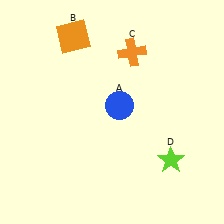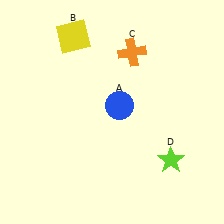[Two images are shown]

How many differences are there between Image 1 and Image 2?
There is 1 difference between the two images.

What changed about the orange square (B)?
In Image 1, B is orange. In Image 2, it changed to yellow.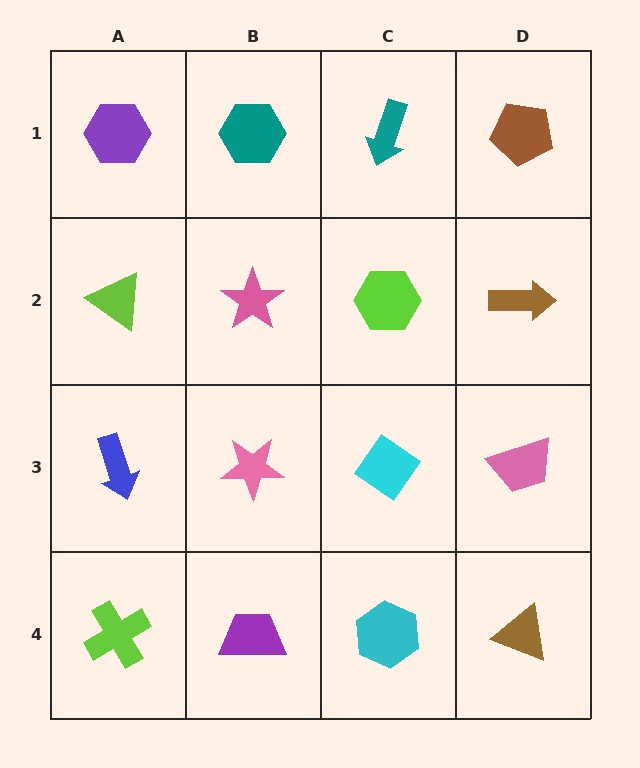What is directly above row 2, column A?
A purple hexagon.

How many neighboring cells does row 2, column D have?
3.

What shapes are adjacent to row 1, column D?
A brown arrow (row 2, column D), a teal arrow (row 1, column C).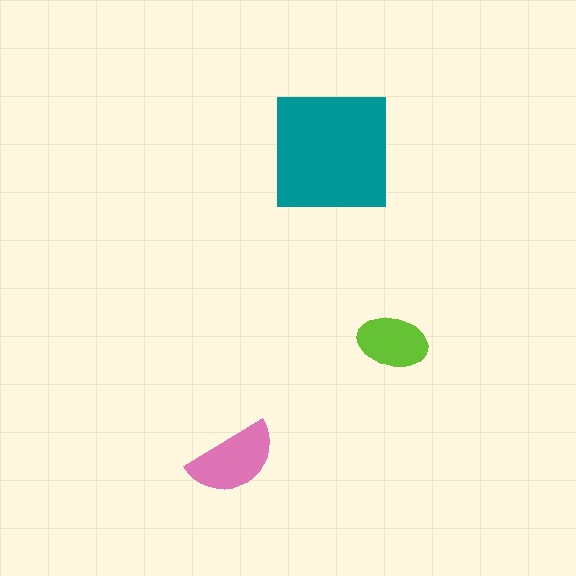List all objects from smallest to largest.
The lime ellipse, the pink semicircle, the teal square.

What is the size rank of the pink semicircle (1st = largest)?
2nd.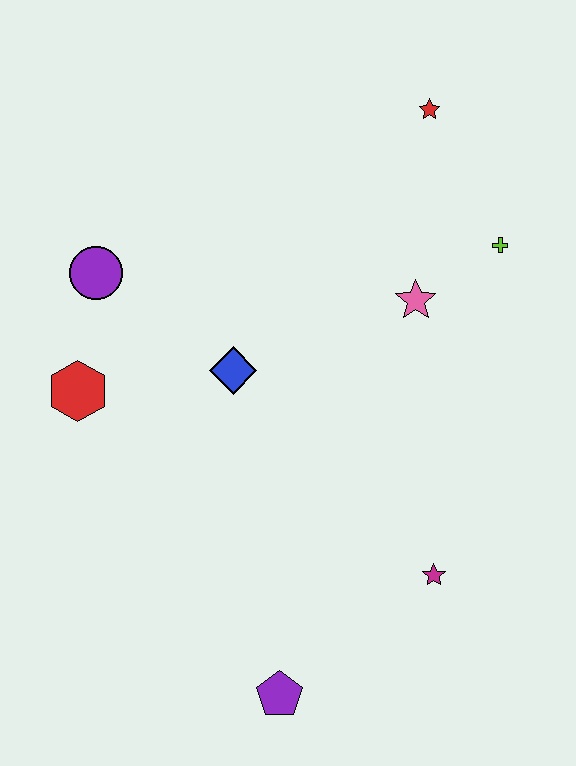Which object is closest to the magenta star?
The purple pentagon is closest to the magenta star.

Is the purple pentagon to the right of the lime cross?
No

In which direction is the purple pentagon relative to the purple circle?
The purple pentagon is below the purple circle.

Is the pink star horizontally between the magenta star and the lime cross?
No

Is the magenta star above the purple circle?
No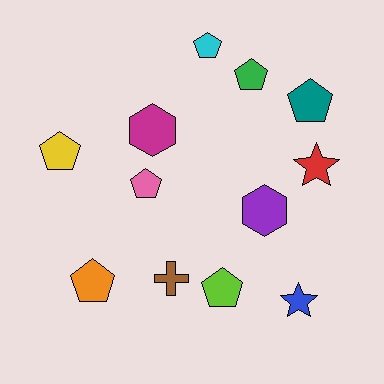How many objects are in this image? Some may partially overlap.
There are 12 objects.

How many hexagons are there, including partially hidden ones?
There are 2 hexagons.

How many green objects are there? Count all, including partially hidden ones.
There is 1 green object.